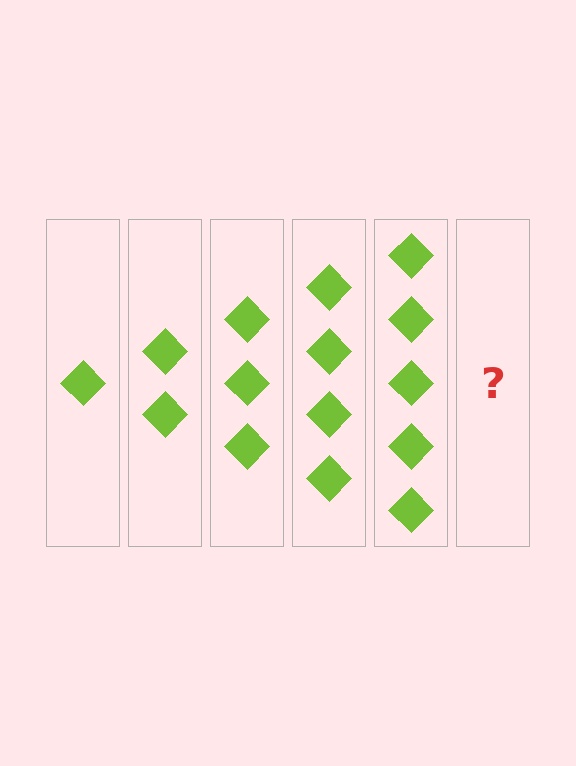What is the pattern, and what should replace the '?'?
The pattern is that each step adds one more diamond. The '?' should be 6 diamonds.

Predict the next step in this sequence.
The next step is 6 diamonds.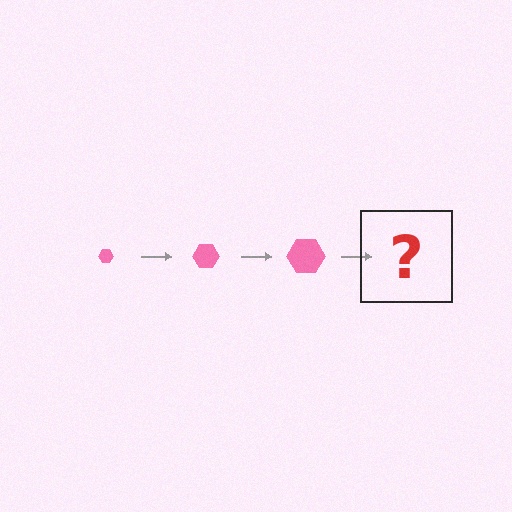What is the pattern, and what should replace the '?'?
The pattern is that the hexagon gets progressively larger each step. The '?' should be a pink hexagon, larger than the previous one.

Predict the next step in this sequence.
The next step is a pink hexagon, larger than the previous one.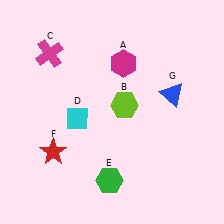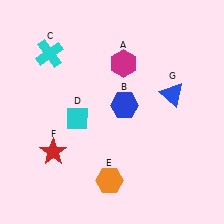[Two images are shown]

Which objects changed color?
B changed from lime to blue. C changed from magenta to cyan. E changed from green to orange.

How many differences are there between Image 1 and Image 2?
There are 3 differences between the two images.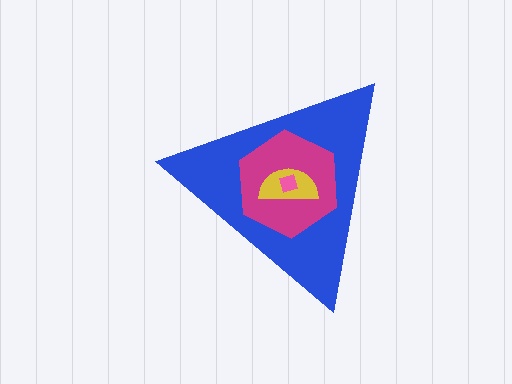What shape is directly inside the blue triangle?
The magenta hexagon.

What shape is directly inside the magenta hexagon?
The yellow semicircle.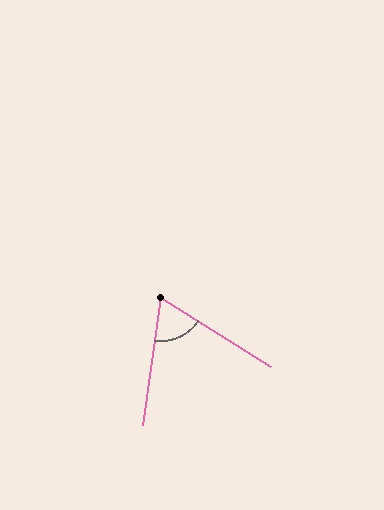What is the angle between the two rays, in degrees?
Approximately 66 degrees.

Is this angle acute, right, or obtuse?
It is acute.